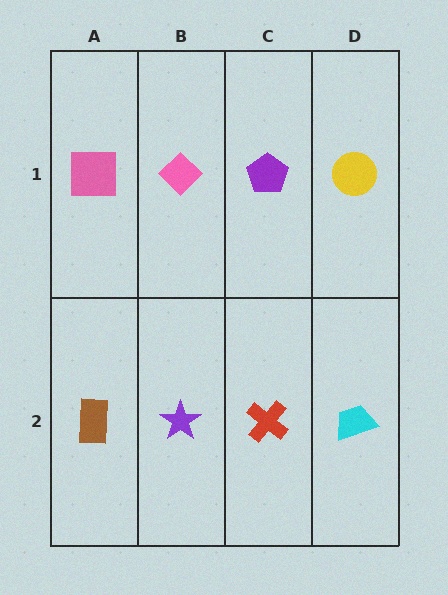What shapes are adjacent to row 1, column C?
A red cross (row 2, column C), a pink diamond (row 1, column B), a yellow circle (row 1, column D).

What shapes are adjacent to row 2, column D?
A yellow circle (row 1, column D), a red cross (row 2, column C).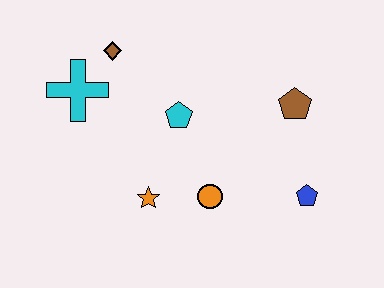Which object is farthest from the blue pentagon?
The cyan cross is farthest from the blue pentagon.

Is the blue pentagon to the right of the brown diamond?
Yes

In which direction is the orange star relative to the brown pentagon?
The orange star is to the left of the brown pentagon.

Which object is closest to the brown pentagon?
The blue pentagon is closest to the brown pentagon.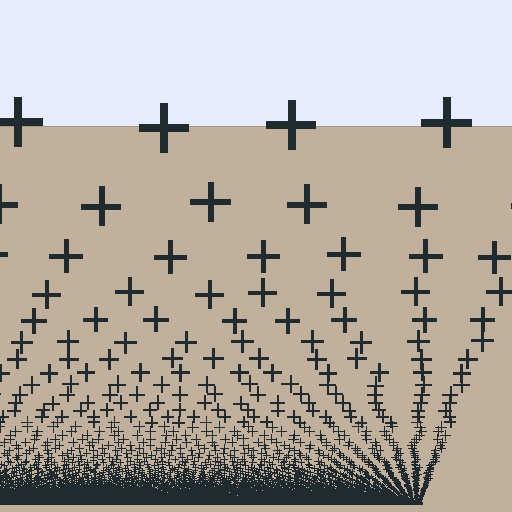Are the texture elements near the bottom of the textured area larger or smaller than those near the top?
Smaller. The gradient is inverted — elements near the bottom are smaller and denser.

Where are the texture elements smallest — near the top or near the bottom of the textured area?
Near the bottom.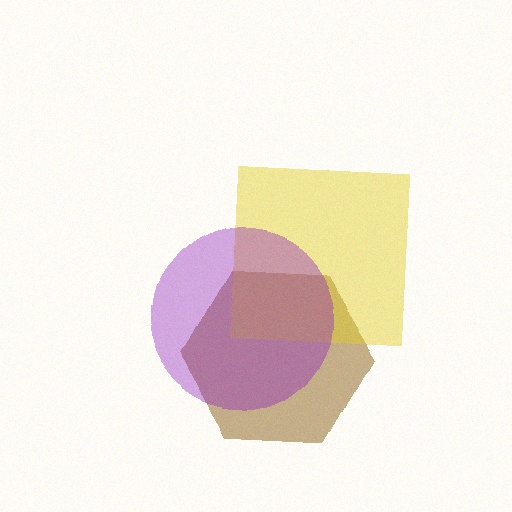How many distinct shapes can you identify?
There are 3 distinct shapes: a brown hexagon, a yellow square, a purple circle.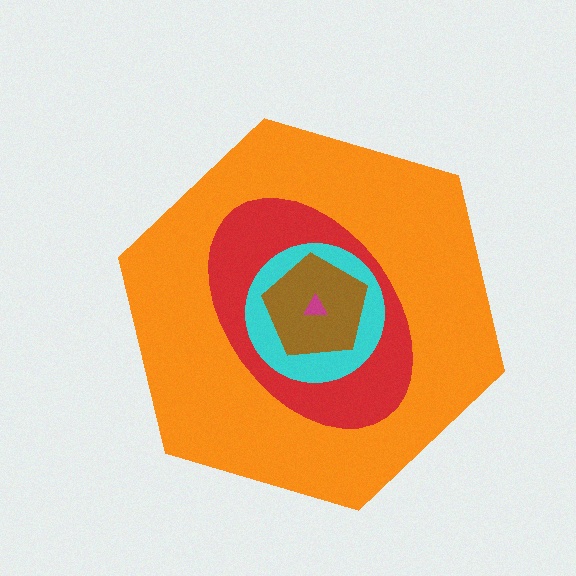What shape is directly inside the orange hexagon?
The red ellipse.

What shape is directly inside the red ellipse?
The cyan circle.